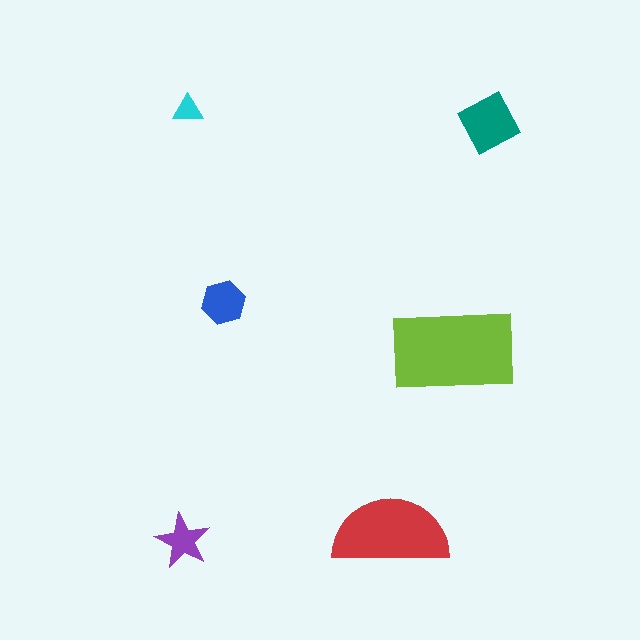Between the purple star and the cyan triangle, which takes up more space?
The purple star.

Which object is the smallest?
The cyan triangle.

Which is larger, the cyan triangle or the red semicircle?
The red semicircle.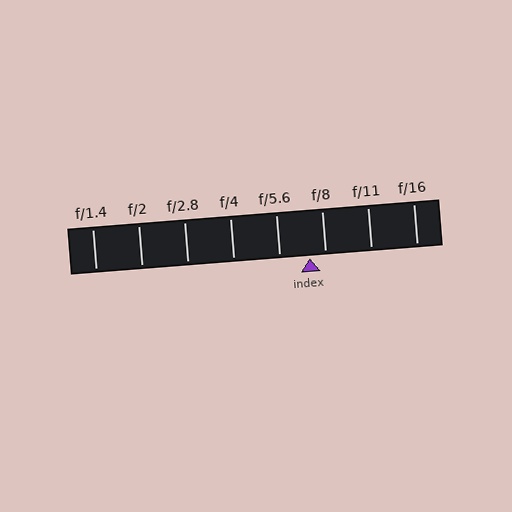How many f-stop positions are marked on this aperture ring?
There are 8 f-stop positions marked.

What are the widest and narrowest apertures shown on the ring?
The widest aperture shown is f/1.4 and the narrowest is f/16.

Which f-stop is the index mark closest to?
The index mark is closest to f/8.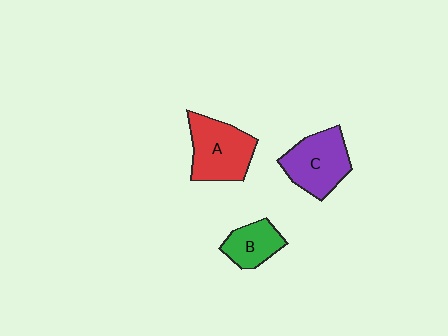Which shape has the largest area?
Shape A (red).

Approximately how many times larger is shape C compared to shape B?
Approximately 1.6 times.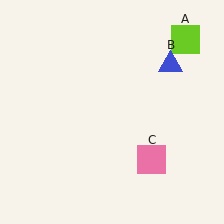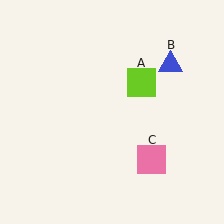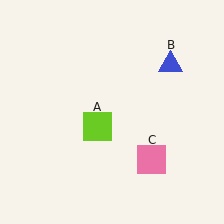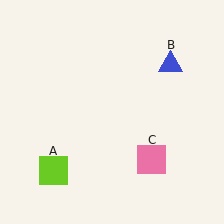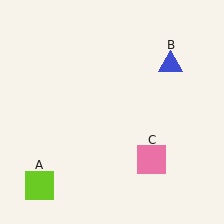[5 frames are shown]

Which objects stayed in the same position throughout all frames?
Blue triangle (object B) and pink square (object C) remained stationary.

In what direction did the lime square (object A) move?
The lime square (object A) moved down and to the left.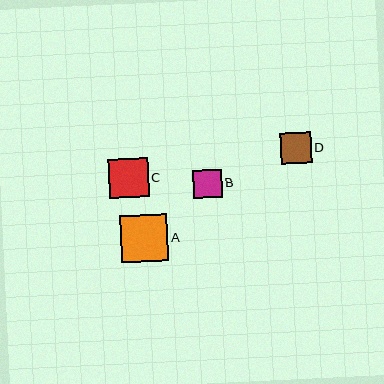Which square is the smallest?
Square B is the smallest with a size of approximately 28 pixels.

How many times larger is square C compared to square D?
Square C is approximately 1.3 times the size of square D.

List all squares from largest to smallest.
From largest to smallest: A, C, D, B.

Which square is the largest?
Square A is the largest with a size of approximately 47 pixels.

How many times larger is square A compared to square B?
Square A is approximately 1.7 times the size of square B.